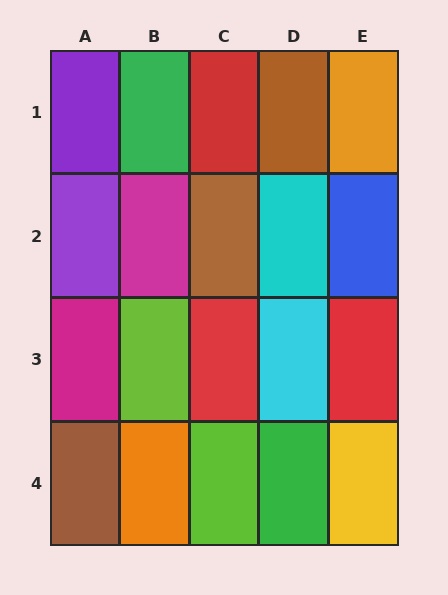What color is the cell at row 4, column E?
Yellow.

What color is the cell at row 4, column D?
Green.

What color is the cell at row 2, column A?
Purple.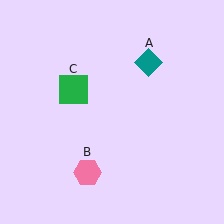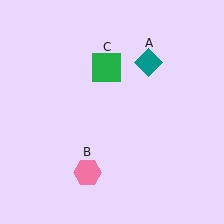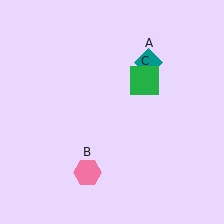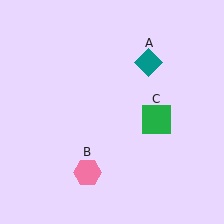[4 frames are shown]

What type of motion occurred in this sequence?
The green square (object C) rotated clockwise around the center of the scene.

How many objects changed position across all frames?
1 object changed position: green square (object C).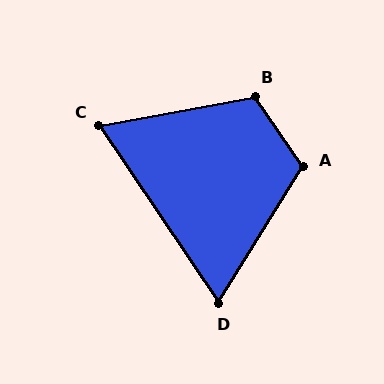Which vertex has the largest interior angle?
B, at approximately 114 degrees.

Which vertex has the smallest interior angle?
D, at approximately 66 degrees.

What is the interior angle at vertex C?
Approximately 67 degrees (acute).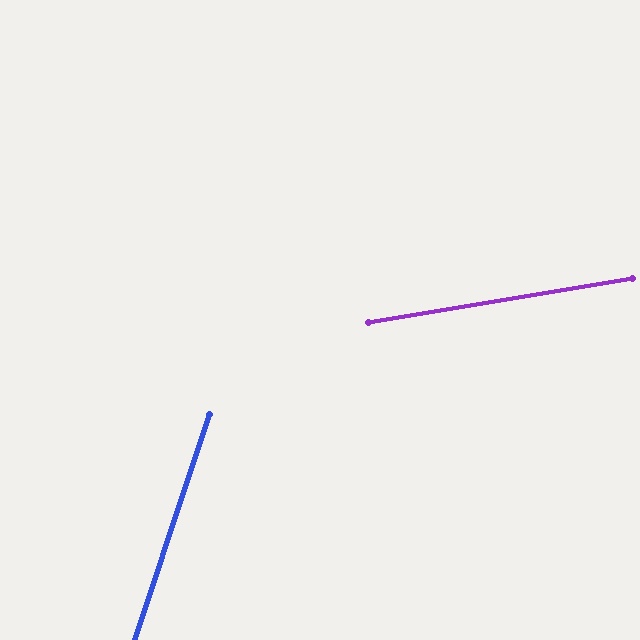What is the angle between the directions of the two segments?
Approximately 62 degrees.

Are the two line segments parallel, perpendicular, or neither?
Neither parallel nor perpendicular — they differ by about 62°.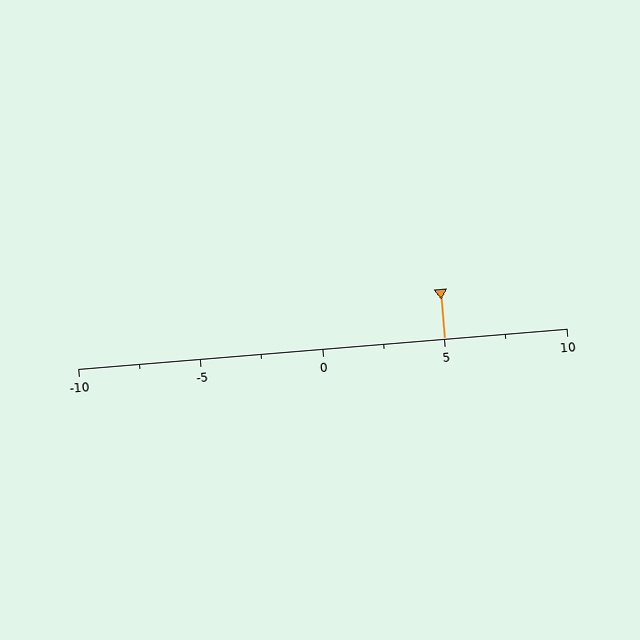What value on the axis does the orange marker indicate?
The marker indicates approximately 5.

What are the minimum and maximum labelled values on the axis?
The axis runs from -10 to 10.